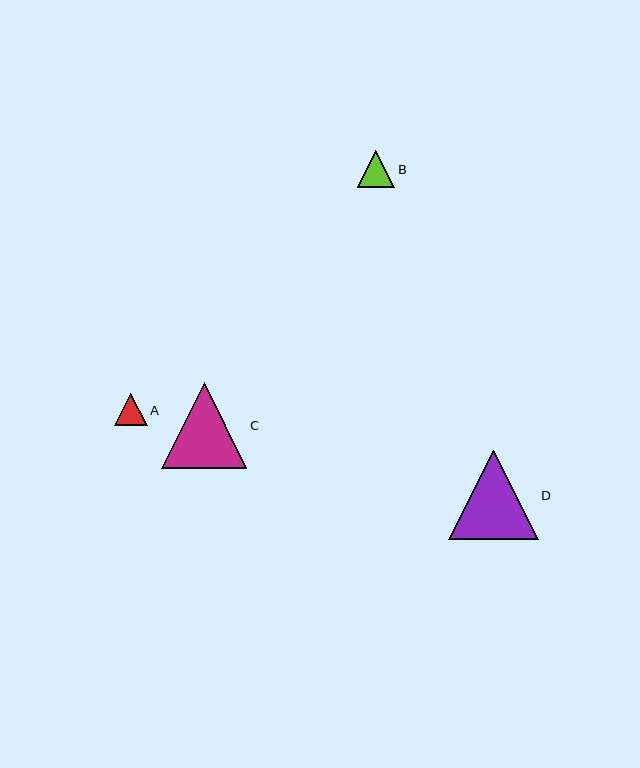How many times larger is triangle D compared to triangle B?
Triangle D is approximately 2.4 times the size of triangle B.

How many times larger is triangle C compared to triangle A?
Triangle C is approximately 2.7 times the size of triangle A.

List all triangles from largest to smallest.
From largest to smallest: D, C, B, A.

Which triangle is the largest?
Triangle D is the largest with a size of approximately 89 pixels.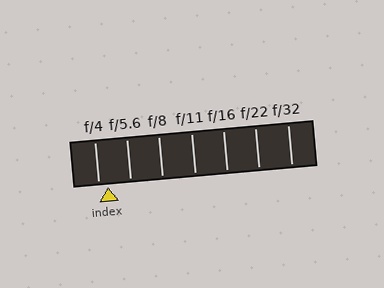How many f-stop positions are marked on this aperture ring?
There are 7 f-stop positions marked.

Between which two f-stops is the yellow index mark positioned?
The index mark is between f/4 and f/5.6.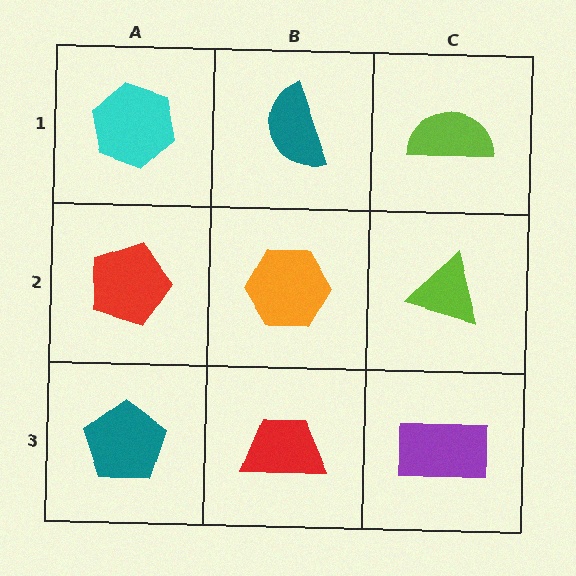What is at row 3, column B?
A red trapezoid.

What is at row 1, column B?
A teal semicircle.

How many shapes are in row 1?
3 shapes.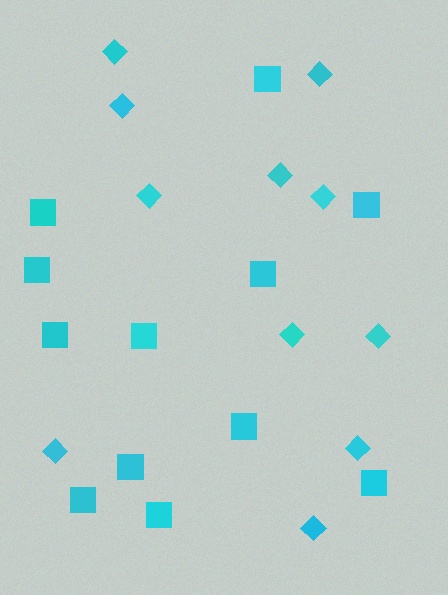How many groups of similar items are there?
There are 2 groups: one group of squares (12) and one group of diamonds (11).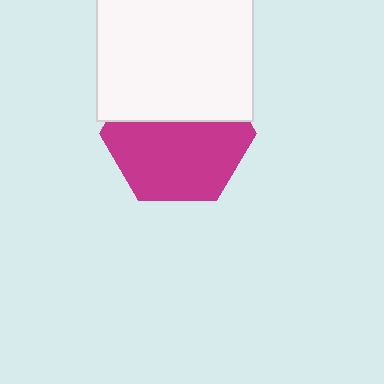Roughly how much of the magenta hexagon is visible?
About half of it is visible (roughly 61%).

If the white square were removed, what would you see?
You would see the complete magenta hexagon.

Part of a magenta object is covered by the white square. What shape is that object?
It is a hexagon.